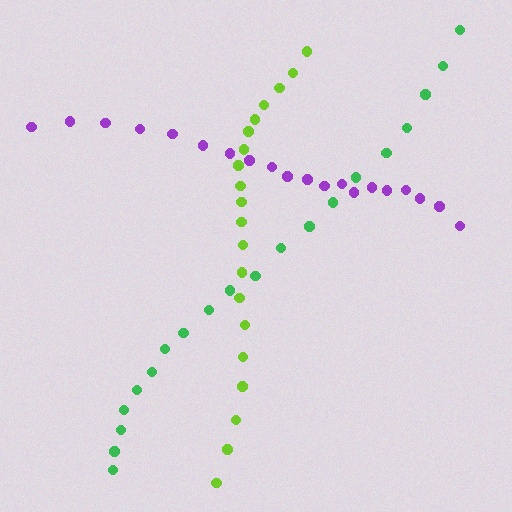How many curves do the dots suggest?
There are 3 distinct paths.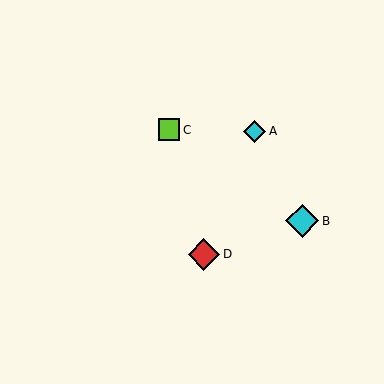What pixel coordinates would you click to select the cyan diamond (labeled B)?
Click at (302, 221) to select the cyan diamond B.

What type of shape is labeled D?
Shape D is a red diamond.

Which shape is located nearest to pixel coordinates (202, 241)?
The red diamond (labeled D) at (204, 254) is nearest to that location.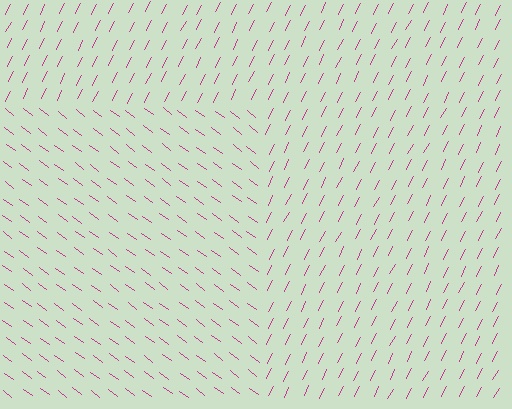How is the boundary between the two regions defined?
The boundary is defined purely by a change in line orientation (approximately 80 degrees difference). All lines are the same color and thickness.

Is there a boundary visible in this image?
Yes, there is a texture boundary formed by a change in line orientation.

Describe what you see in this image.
The image is filled with small magenta line segments. A rectangle region in the image has lines oriented differently from the surrounding lines, creating a visible texture boundary.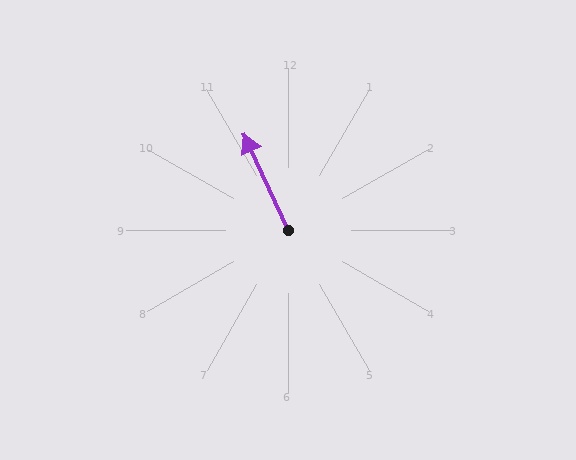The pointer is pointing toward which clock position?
Roughly 11 o'clock.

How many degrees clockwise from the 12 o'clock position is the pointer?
Approximately 335 degrees.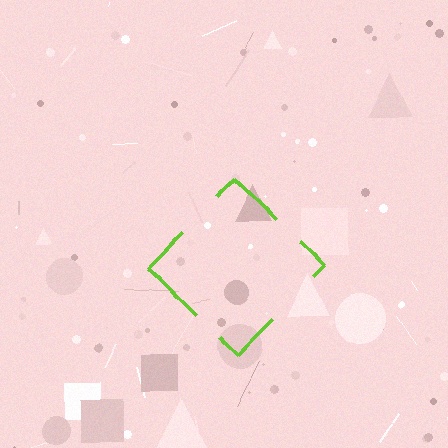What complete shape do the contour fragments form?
The contour fragments form a diamond.